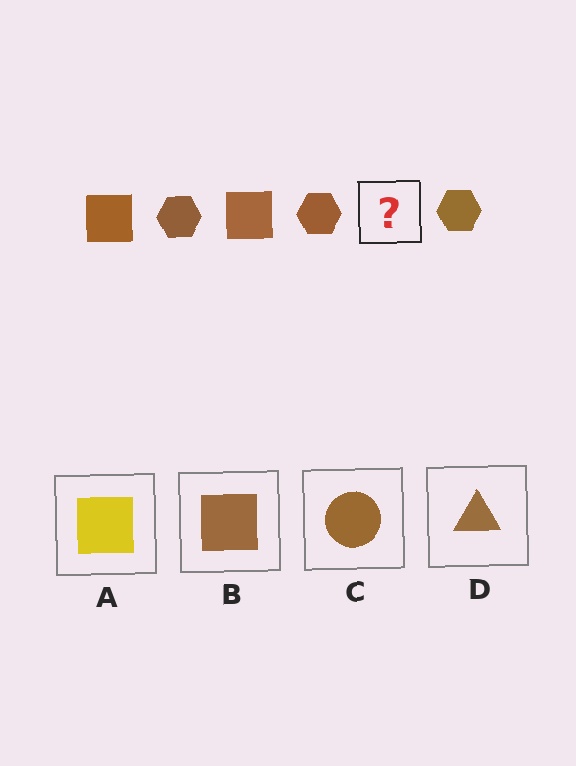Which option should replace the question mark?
Option B.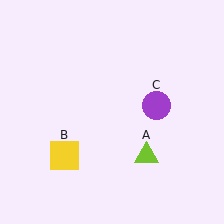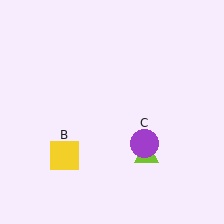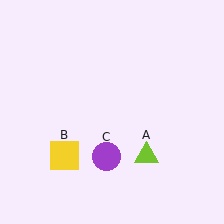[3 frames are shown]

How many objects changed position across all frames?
1 object changed position: purple circle (object C).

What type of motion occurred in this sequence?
The purple circle (object C) rotated clockwise around the center of the scene.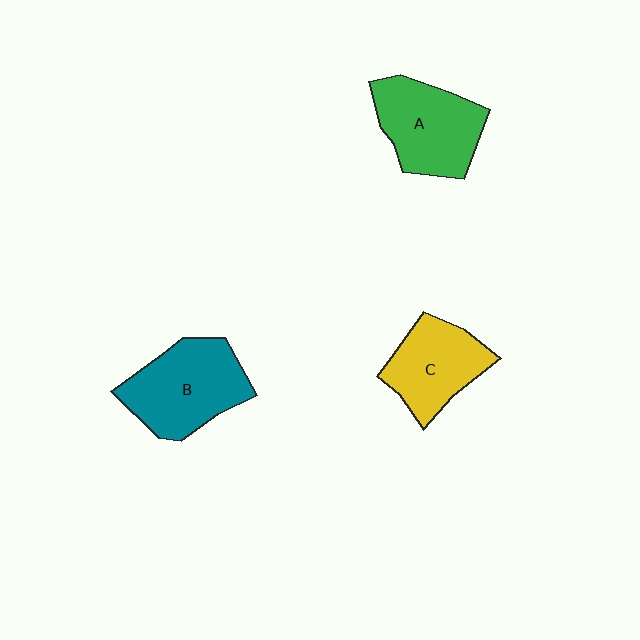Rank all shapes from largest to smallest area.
From largest to smallest: B (teal), A (green), C (yellow).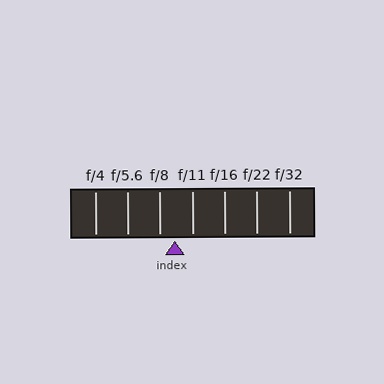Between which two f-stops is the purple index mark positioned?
The index mark is between f/8 and f/11.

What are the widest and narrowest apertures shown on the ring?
The widest aperture shown is f/4 and the narrowest is f/32.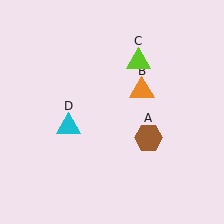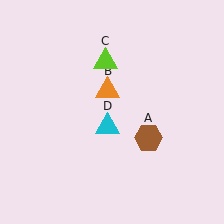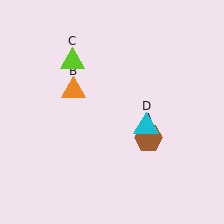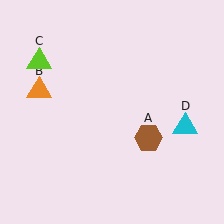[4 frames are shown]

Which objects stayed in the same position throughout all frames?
Brown hexagon (object A) remained stationary.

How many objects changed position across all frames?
3 objects changed position: orange triangle (object B), lime triangle (object C), cyan triangle (object D).